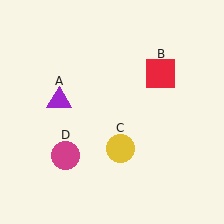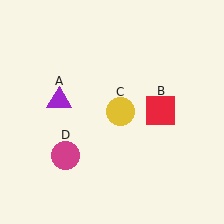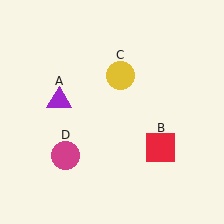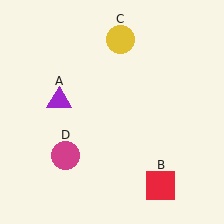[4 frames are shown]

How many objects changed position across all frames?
2 objects changed position: red square (object B), yellow circle (object C).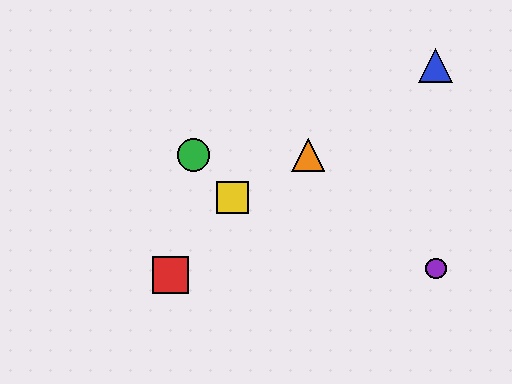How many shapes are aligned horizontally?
2 shapes (the green circle, the orange triangle) are aligned horizontally.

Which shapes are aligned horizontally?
The green circle, the orange triangle are aligned horizontally.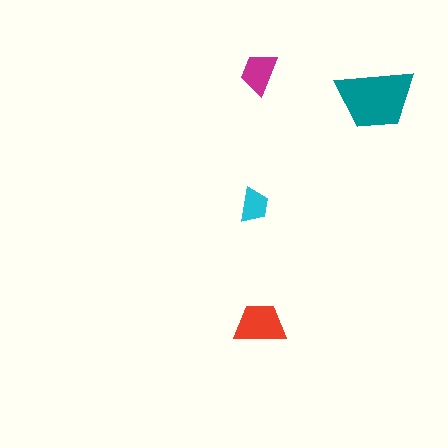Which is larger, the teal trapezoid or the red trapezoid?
The teal one.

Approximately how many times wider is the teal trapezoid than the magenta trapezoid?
About 2 times wider.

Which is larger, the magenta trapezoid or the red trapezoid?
The red one.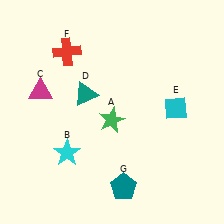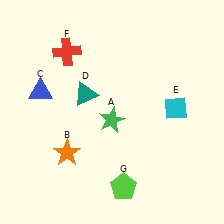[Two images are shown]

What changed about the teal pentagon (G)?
In Image 1, G is teal. In Image 2, it changed to lime.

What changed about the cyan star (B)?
In Image 1, B is cyan. In Image 2, it changed to orange.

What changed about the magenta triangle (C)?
In Image 1, C is magenta. In Image 2, it changed to blue.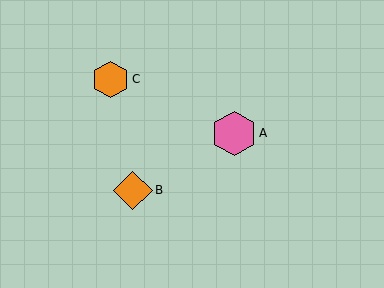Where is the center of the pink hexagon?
The center of the pink hexagon is at (234, 134).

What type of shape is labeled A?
Shape A is a pink hexagon.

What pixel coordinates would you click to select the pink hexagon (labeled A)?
Click at (234, 134) to select the pink hexagon A.